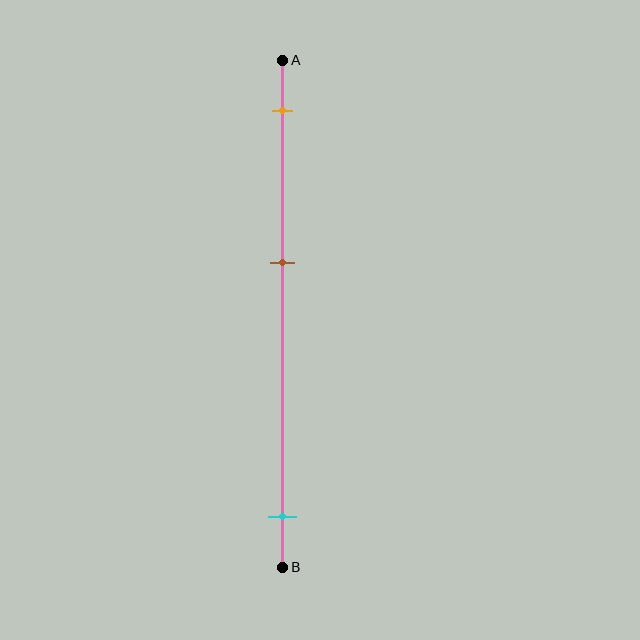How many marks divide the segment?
There are 3 marks dividing the segment.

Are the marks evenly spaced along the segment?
No, the marks are not evenly spaced.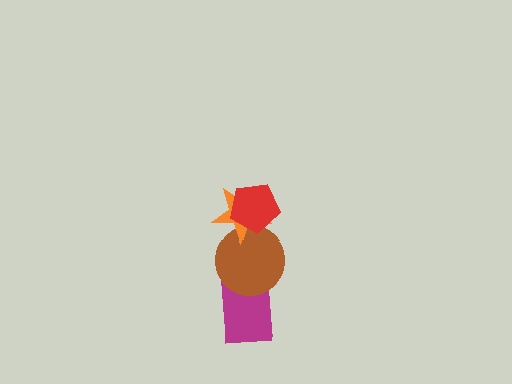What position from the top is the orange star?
The orange star is 2nd from the top.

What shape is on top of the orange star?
The red pentagon is on top of the orange star.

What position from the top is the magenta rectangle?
The magenta rectangle is 4th from the top.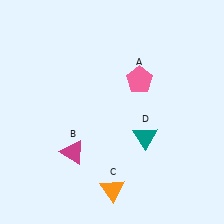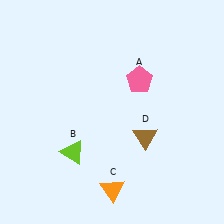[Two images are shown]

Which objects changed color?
B changed from magenta to lime. D changed from teal to brown.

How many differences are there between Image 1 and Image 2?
There are 2 differences between the two images.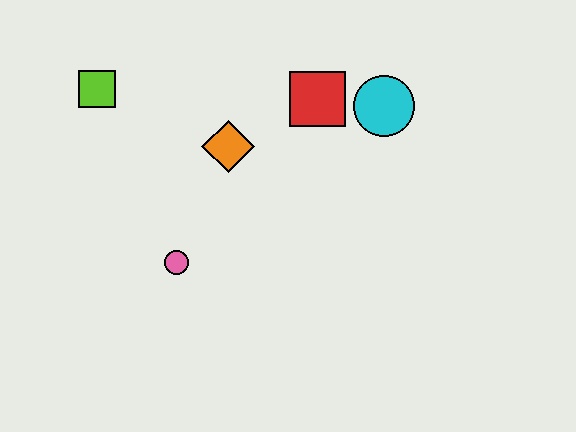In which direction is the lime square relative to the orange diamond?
The lime square is to the left of the orange diamond.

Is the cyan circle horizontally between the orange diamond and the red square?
No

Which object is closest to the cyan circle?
The red square is closest to the cyan circle.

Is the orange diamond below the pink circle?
No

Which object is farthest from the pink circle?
The cyan circle is farthest from the pink circle.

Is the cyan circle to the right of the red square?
Yes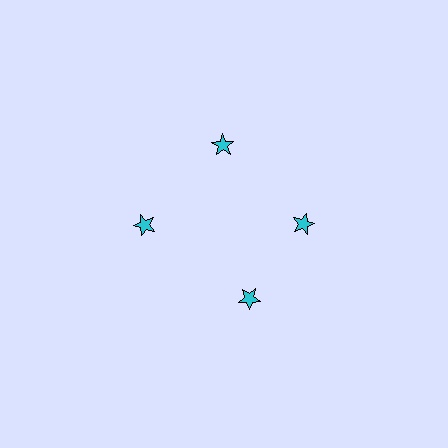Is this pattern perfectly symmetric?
No. The 4 cyan stars are arranged in a ring, but one element near the 6 o'clock position is rotated out of alignment along the ring, breaking the 4-fold rotational symmetry.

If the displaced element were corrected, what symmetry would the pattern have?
It would have 4-fold rotational symmetry — the pattern would map onto itself every 90 degrees.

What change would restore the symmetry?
The symmetry would be restored by rotating it back into even spacing with its neighbors so that all 4 stars sit at equal angles and equal distance from the center.